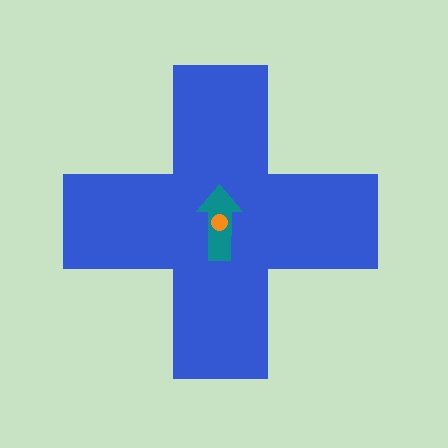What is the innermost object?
The orange circle.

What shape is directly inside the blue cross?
The teal arrow.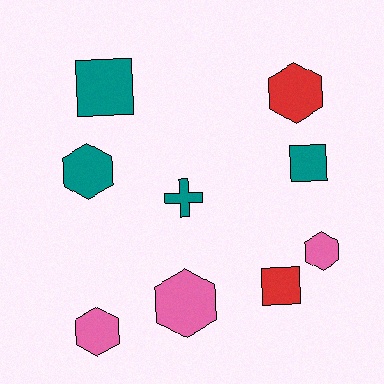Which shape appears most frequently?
Hexagon, with 5 objects.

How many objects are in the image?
There are 9 objects.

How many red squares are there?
There is 1 red square.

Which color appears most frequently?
Teal, with 4 objects.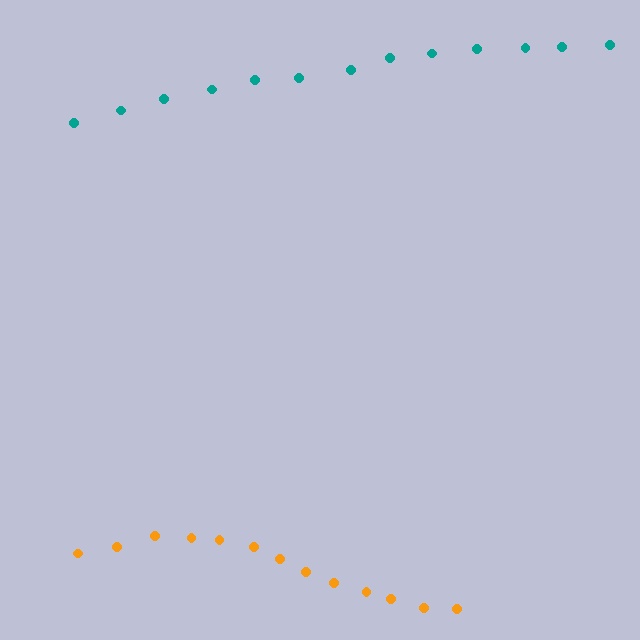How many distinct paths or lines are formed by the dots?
There are 2 distinct paths.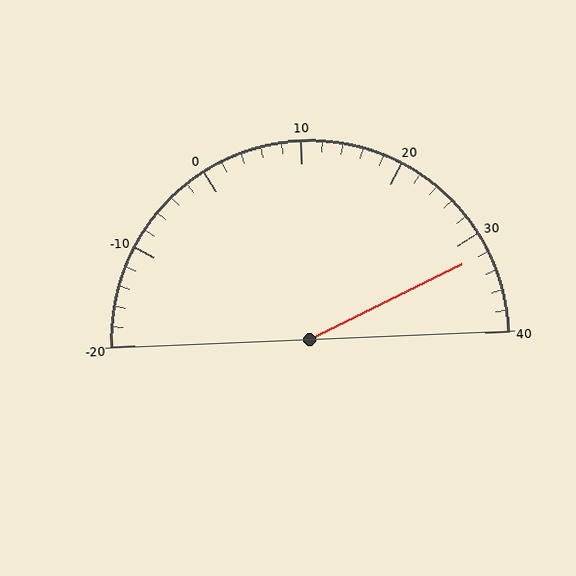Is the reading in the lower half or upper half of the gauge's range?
The reading is in the upper half of the range (-20 to 40).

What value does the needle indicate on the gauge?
The needle indicates approximately 32.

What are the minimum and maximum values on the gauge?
The gauge ranges from -20 to 40.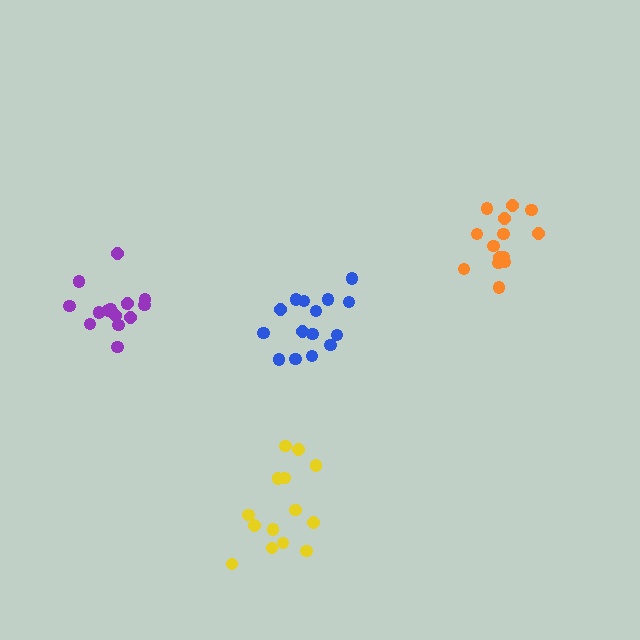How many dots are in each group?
Group 1: 15 dots, Group 2: 15 dots, Group 3: 14 dots, Group 4: 14 dots (58 total).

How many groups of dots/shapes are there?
There are 4 groups.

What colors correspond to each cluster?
The clusters are colored: blue, purple, yellow, orange.